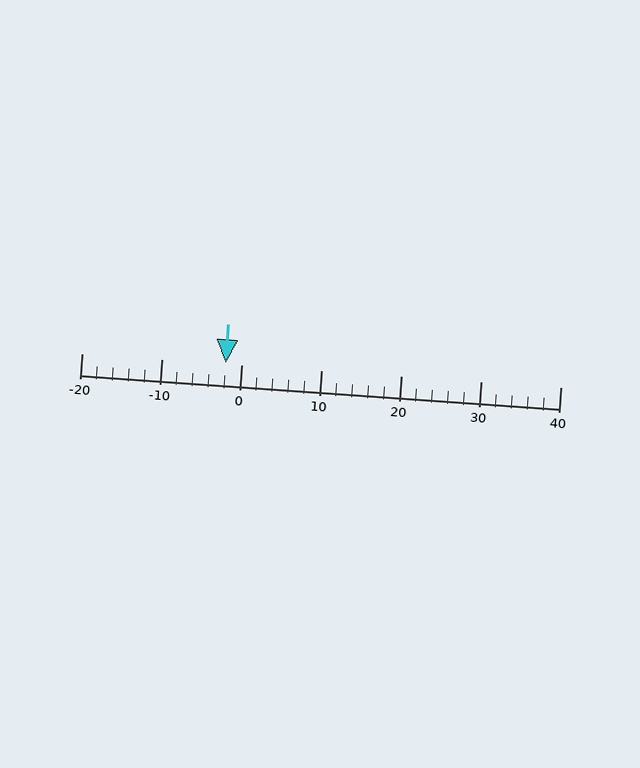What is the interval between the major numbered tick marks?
The major tick marks are spaced 10 units apart.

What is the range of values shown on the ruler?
The ruler shows values from -20 to 40.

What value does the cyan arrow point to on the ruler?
The cyan arrow points to approximately -2.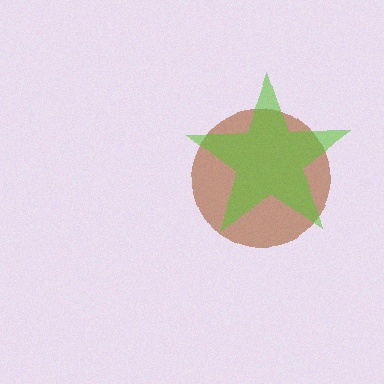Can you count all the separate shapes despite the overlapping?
Yes, there are 2 separate shapes.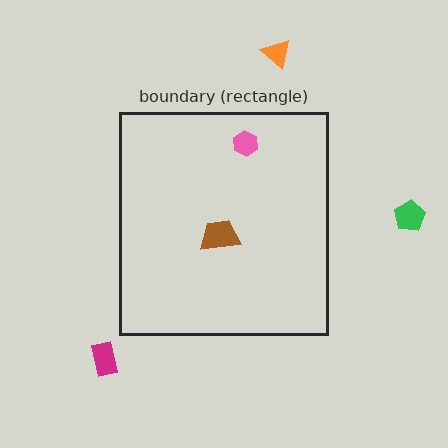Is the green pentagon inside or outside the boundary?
Outside.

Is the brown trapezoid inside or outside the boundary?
Inside.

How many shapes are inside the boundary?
2 inside, 3 outside.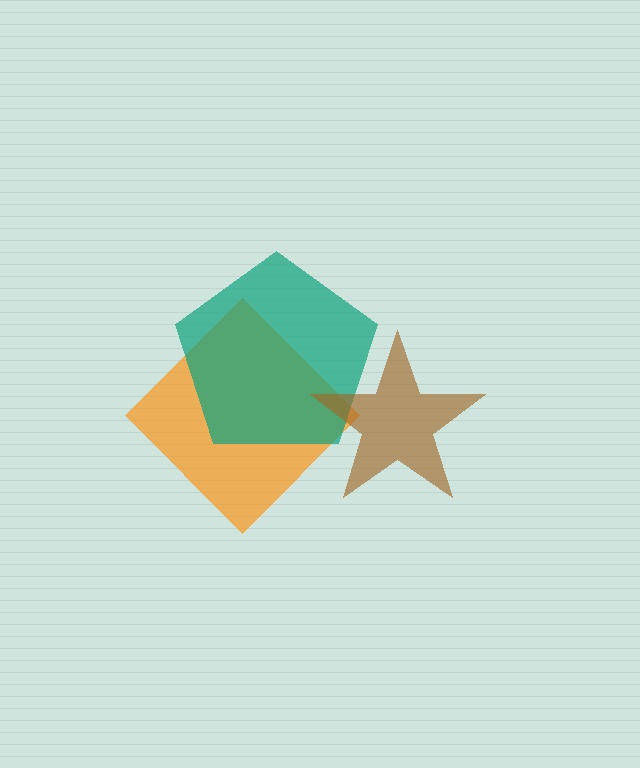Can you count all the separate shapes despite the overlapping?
Yes, there are 3 separate shapes.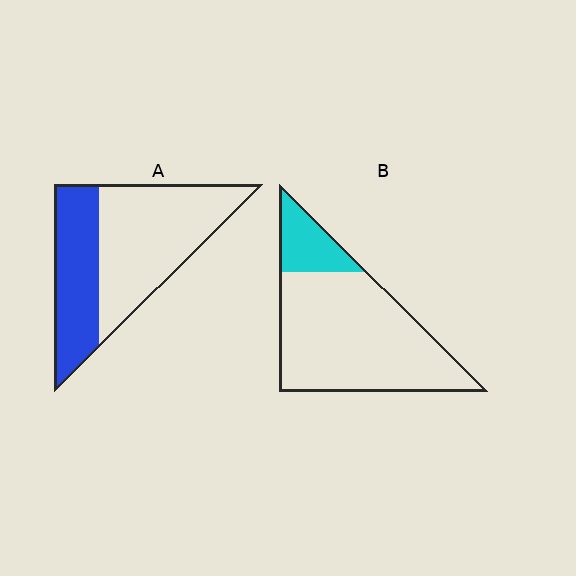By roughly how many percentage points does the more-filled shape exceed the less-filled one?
By roughly 20 percentage points (A over B).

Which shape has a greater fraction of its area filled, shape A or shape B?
Shape A.